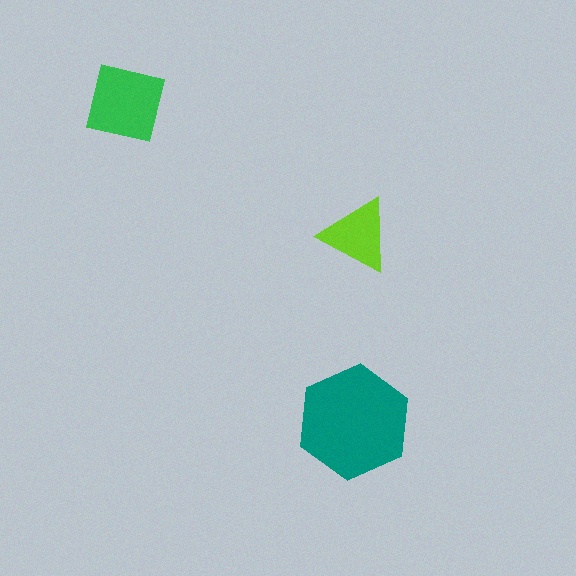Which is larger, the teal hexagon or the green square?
The teal hexagon.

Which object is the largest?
The teal hexagon.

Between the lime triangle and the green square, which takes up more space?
The green square.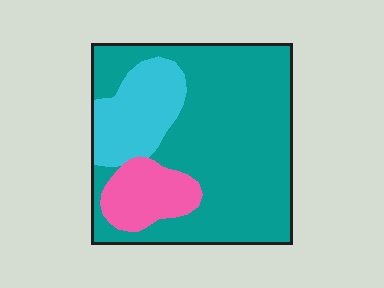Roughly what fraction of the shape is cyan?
Cyan covers 18% of the shape.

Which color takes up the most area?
Teal, at roughly 70%.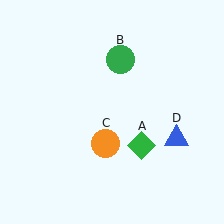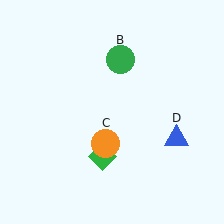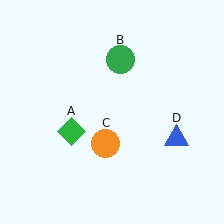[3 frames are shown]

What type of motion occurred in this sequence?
The green diamond (object A) rotated clockwise around the center of the scene.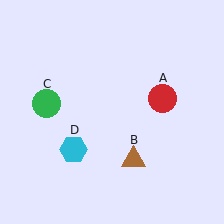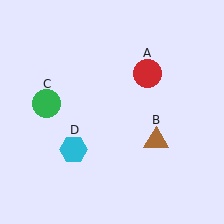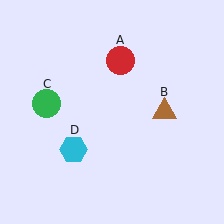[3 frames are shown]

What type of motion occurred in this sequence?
The red circle (object A), brown triangle (object B) rotated counterclockwise around the center of the scene.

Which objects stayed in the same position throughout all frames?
Green circle (object C) and cyan hexagon (object D) remained stationary.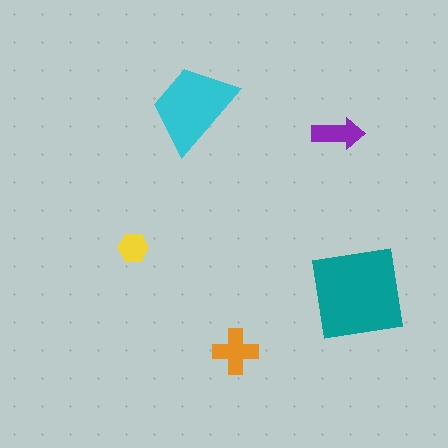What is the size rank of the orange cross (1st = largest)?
3rd.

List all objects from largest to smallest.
The teal square, the cyan trapezoid, the orange cross, the purple arrow, the yellow hexagon.